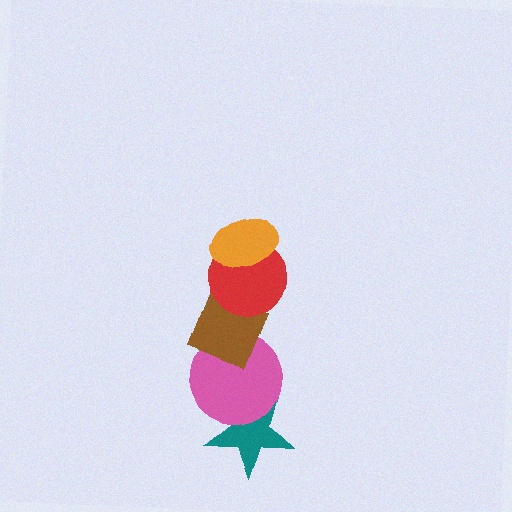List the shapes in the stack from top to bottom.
From top to bottom: the orange ellipse, the red circle, the brown diamond, the pink circle, the teal star.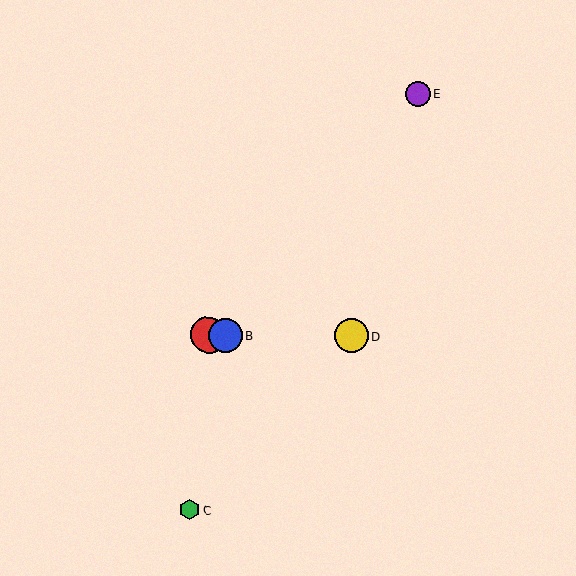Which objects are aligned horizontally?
Objects A, B, D are aligned horizontally.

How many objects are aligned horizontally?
3 objects (A, B, D) are aligned horizontally.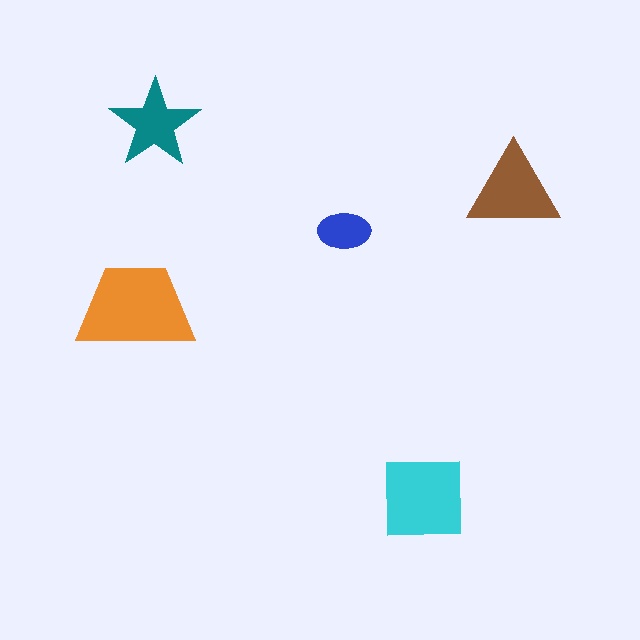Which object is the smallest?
The blue ellipse.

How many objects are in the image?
There are 5 objects in the image.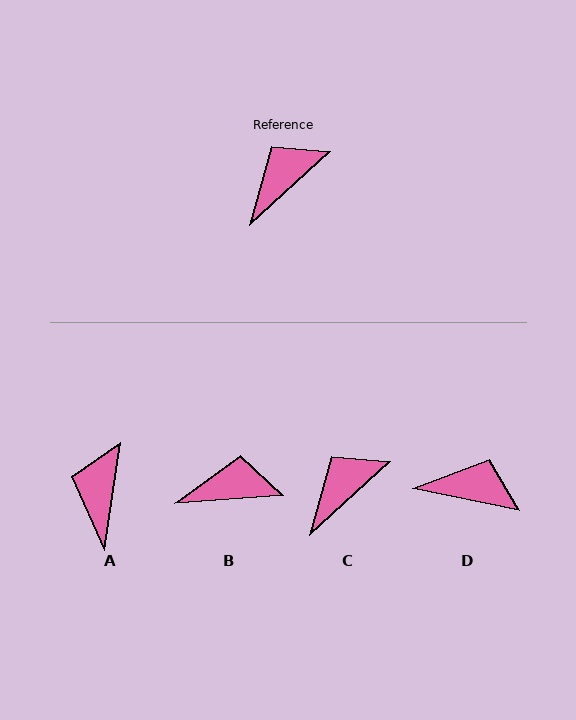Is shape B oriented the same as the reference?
No, it is off by about 38 degrees.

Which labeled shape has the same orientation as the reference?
C.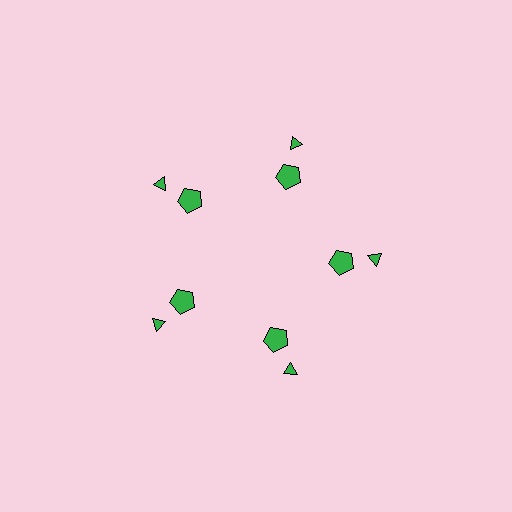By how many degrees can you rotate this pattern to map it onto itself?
The pattern maps onto itself every 72 degrees of rotation.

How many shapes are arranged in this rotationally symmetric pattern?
There are 10 shapes, arranged in 5 groups of 2.